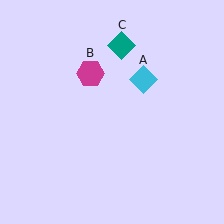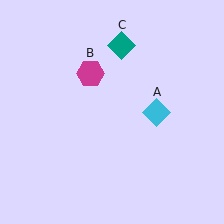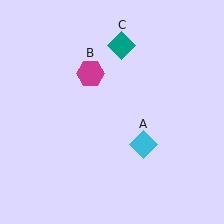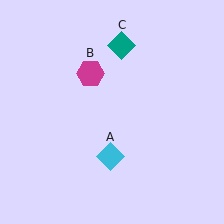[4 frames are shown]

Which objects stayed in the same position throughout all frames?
Magenta hexagon (object B) and teal diamond (object C) remained stationary.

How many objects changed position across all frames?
1 object changed position: cyan diamond (object A).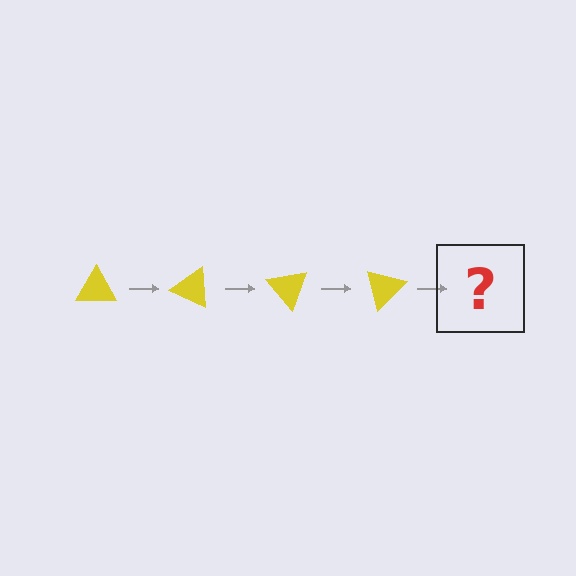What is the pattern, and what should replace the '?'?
The pattern is that the triangle rotates 25 degrees each step. The '?' should be a yellow triangle rotated 100 degrees.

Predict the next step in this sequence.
The next step is a yellow triangle rotated 100 degrees.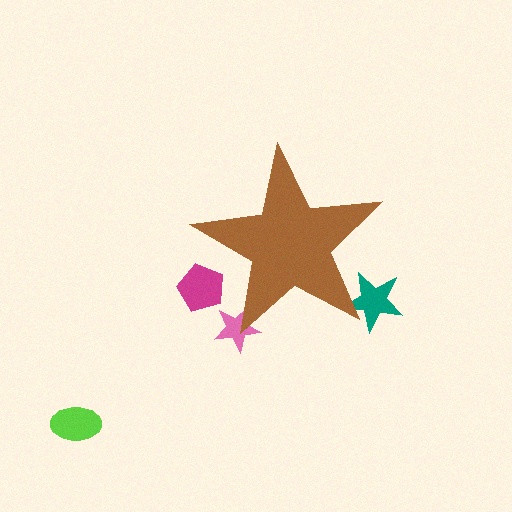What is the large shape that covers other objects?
A brown star.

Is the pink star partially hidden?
Yes, the pink star is partially hidden behind the brown star.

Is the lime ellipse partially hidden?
No, the lime ellipse is fully visible.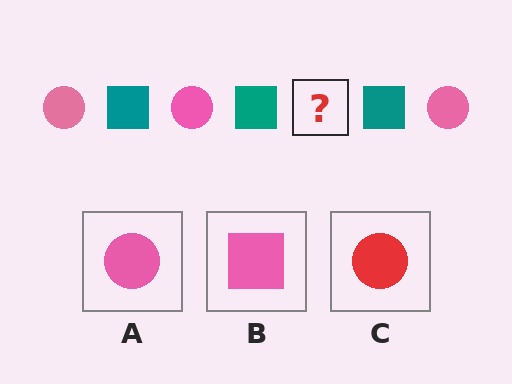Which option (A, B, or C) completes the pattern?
A.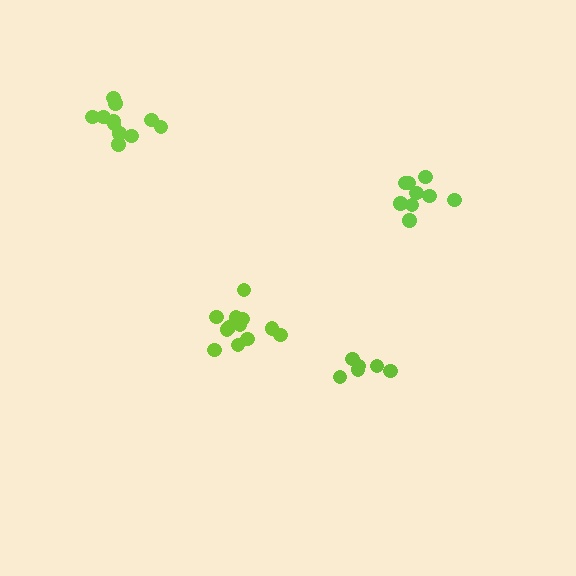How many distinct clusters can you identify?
There are 4 distinct clusters.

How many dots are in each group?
Group 1: 6 dots, Group 2: 12 dots, Group 3: 11 dots, Group 4: 9 dots (38 total).